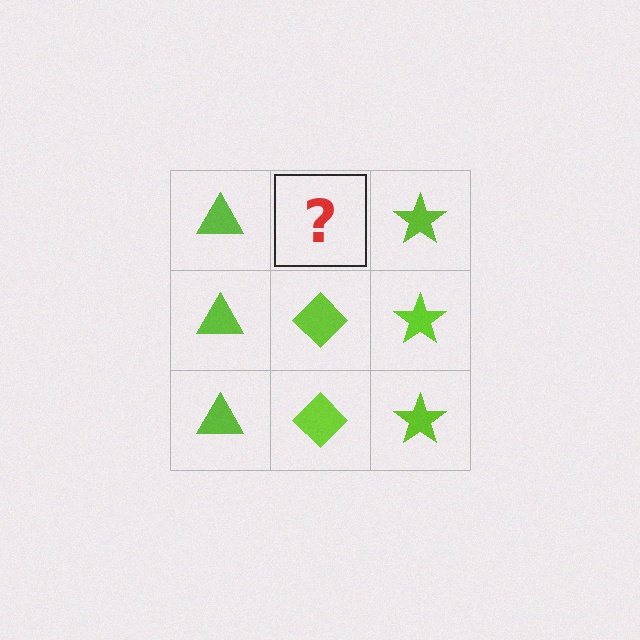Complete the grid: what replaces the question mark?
The question mark should be replaced with a lime diamond.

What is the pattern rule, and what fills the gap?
The rule is that each column has a consistent shape. The gap should be filled with a lime diamond.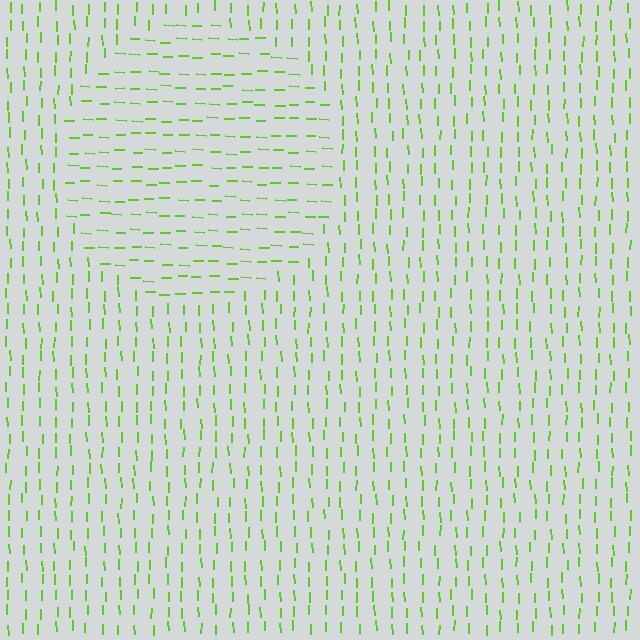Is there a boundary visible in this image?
Yes, there is a texture boundary formed by a change in line orientation.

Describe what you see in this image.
The image is filled with small lime line segments. A circle region in the image has lines oriented differently from the surrounding lines, creating a visible texture boundary.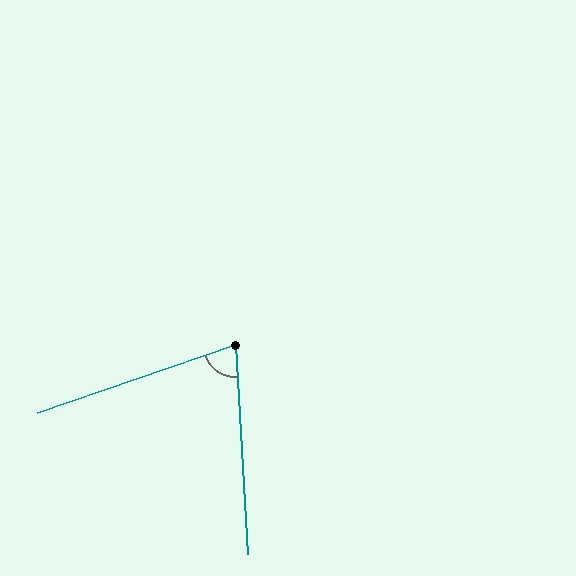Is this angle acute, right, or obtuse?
It is acute.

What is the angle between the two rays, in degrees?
Approximately 74 degrees.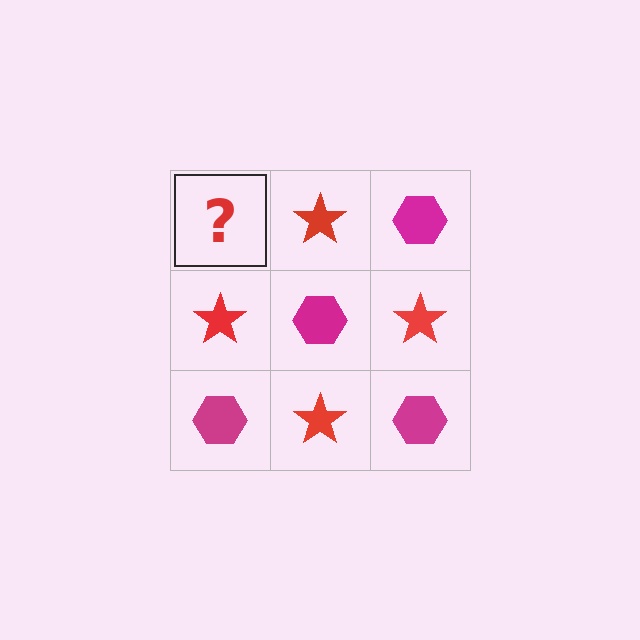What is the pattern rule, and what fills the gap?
The rule is that it alternates magenta hexagon and red star in a checkerboard pattern. The gap should be filled with a magenta hexagon.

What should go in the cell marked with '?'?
The missing cell should contain a magenta hexagon.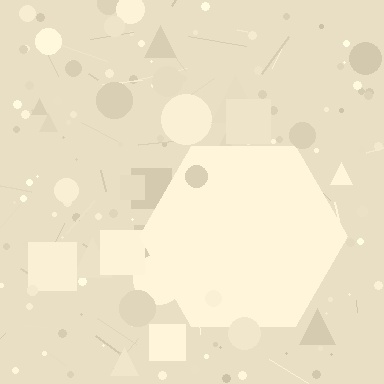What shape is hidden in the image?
A hexagon is hidden in the image.